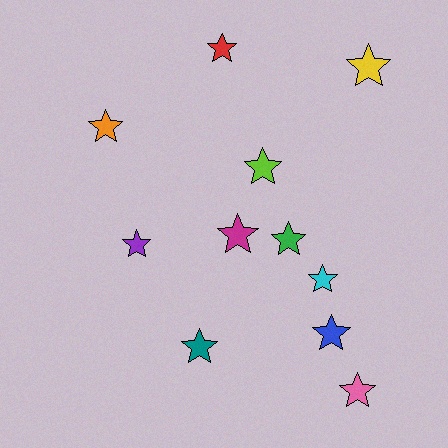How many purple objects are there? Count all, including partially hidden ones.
There is 1 purple object.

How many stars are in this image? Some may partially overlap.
There are 11 stars.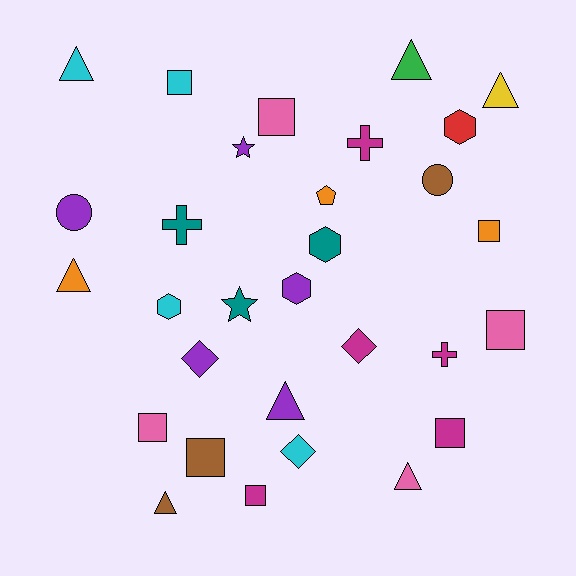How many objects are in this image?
There are 30 objects.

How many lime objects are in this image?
There are no lime objects.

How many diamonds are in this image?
There are 3 diamonds.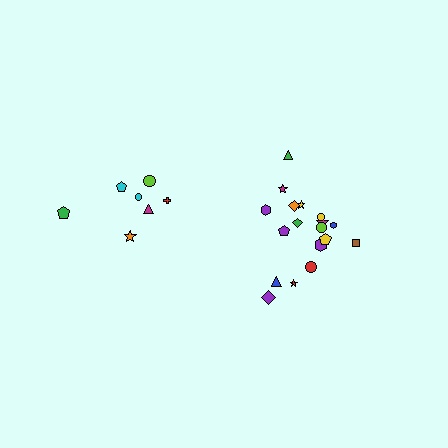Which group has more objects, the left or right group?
The right group.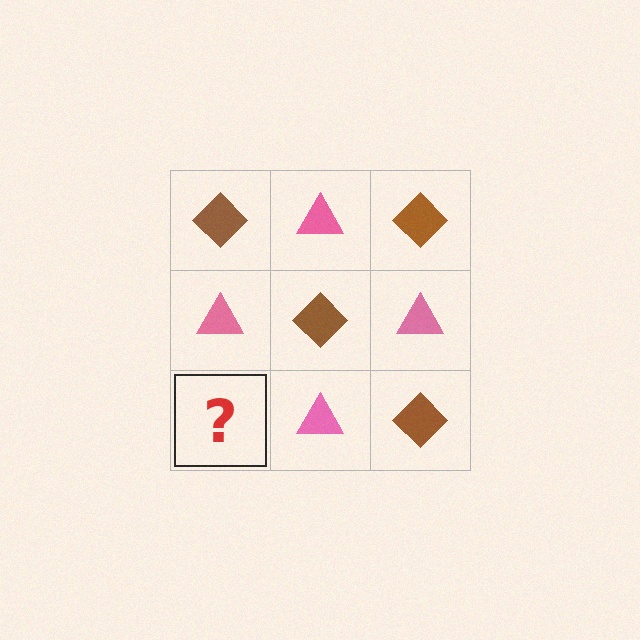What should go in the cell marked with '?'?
The missing cell should contain a brown diamond.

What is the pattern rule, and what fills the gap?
The rule is that it alternates brown diamond and pink triangle in a checkerboard pattern. The gap should be filled with a brown diamond.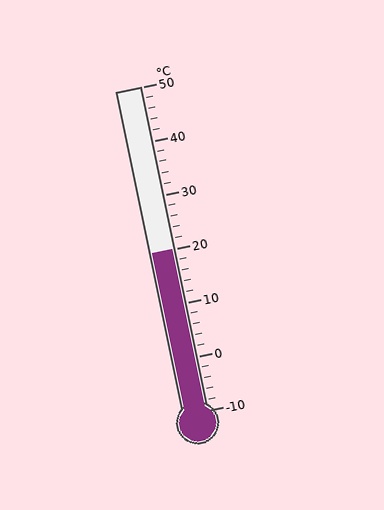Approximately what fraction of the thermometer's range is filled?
The thermometer is filled to approximately 50% of its range.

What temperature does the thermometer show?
The thermometer shows approximately 20°C.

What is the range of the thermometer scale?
The thermometer scale ranges from -10°C to 50°C.